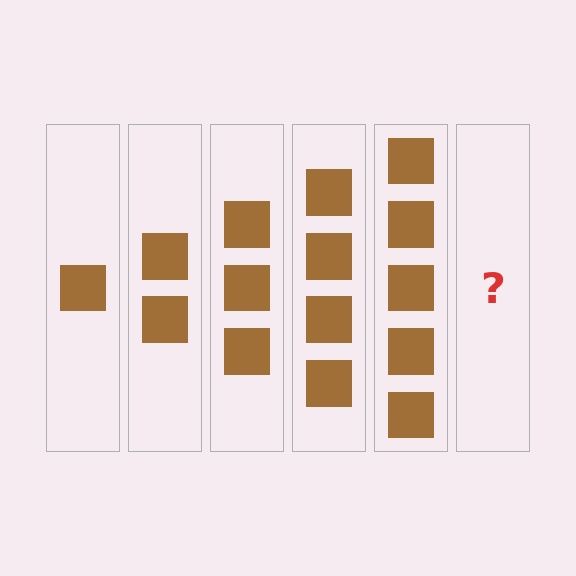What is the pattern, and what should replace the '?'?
The pattern is that each step adds one more square. The '?' should be 6 squares.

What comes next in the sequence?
The next element should be 6 squares.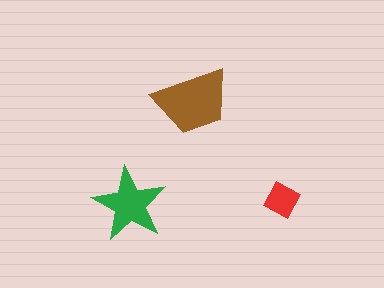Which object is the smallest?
The red diamond.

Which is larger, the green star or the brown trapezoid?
The brown trapezoid.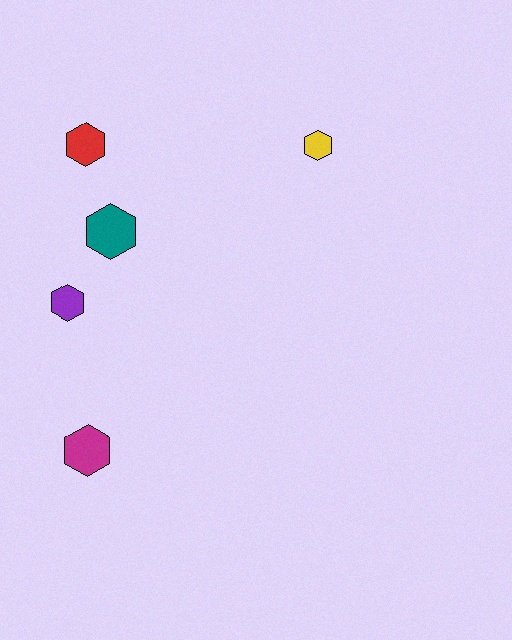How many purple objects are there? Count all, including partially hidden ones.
There is 1 purple object.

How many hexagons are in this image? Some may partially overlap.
There are 5 hexagons.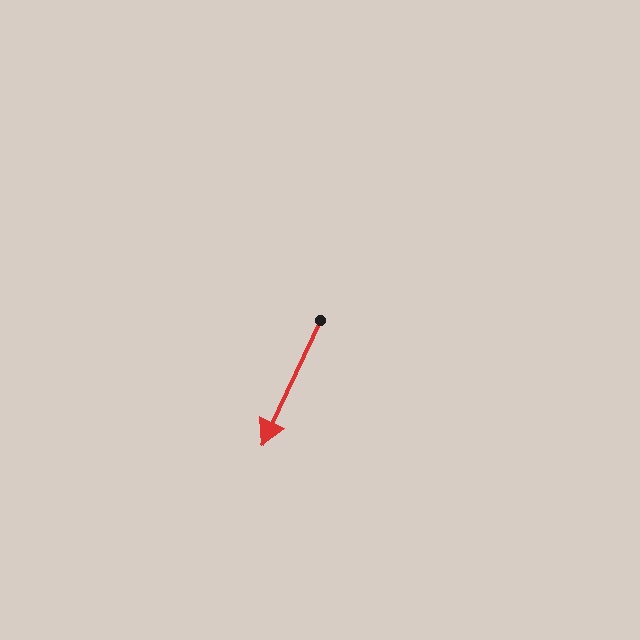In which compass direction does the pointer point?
Southwest.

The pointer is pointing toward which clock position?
Roughly 7 o'clock.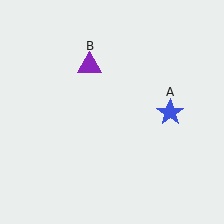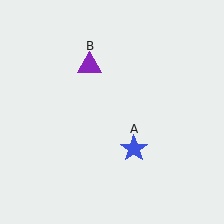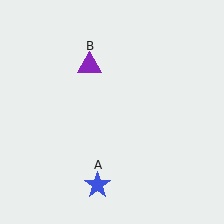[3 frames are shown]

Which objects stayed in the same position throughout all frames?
Purple triangle (object B) remained stationary.